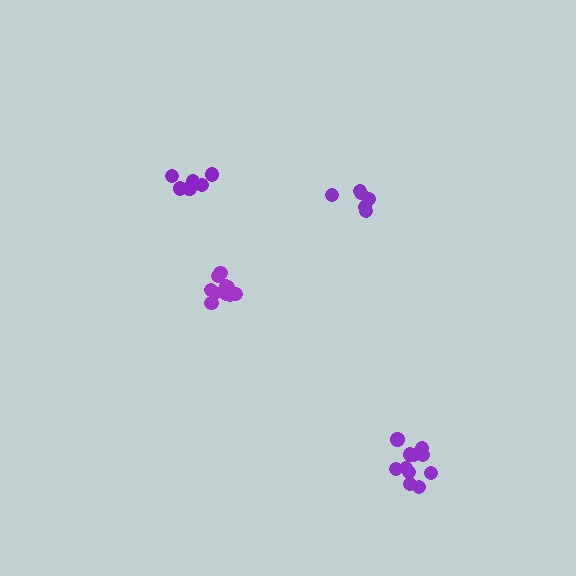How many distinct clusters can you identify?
There are 4 distinct clusters.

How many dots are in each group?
Group 1: 6 dots, Group 2: 10 dots, Group 3: 11 dots, Group 4: 6 dots (33 total).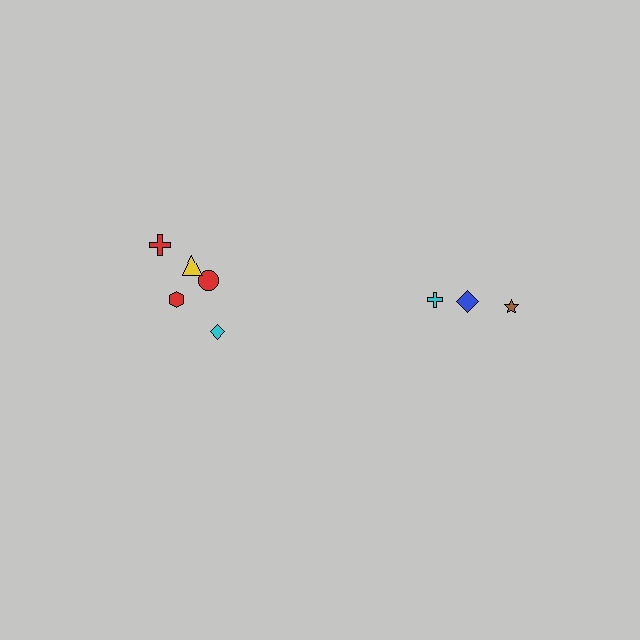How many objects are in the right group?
There are 3 objects.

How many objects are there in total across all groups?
There are 8 objects.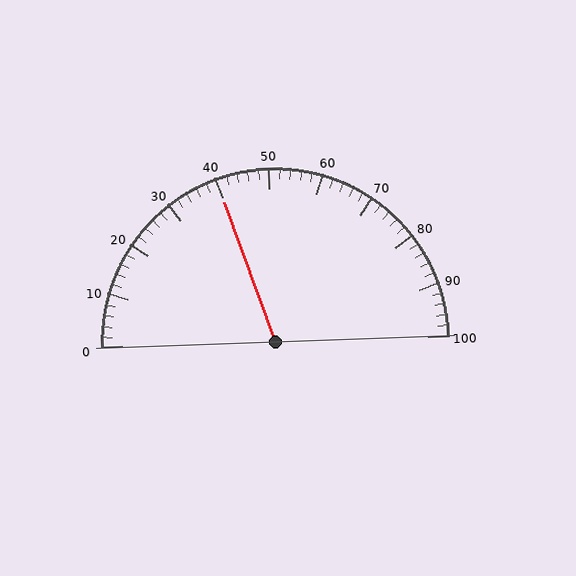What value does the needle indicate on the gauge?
The needle indicates approximately 40.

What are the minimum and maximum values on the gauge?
The gauge ranges from 0 to 100.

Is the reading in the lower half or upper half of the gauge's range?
The reading is in the lower half of the range (0 to 100).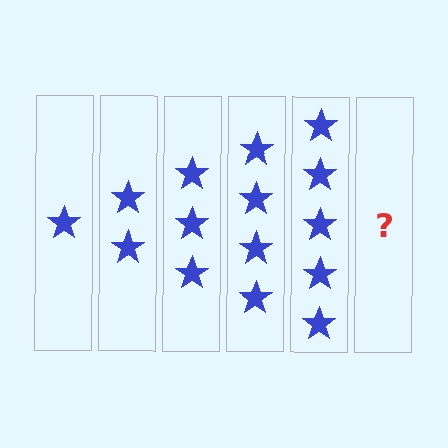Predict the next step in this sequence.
The next step is 6 stars.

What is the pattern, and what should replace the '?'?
The pattern is that each step adds one more star. The '?' should be 6 stars.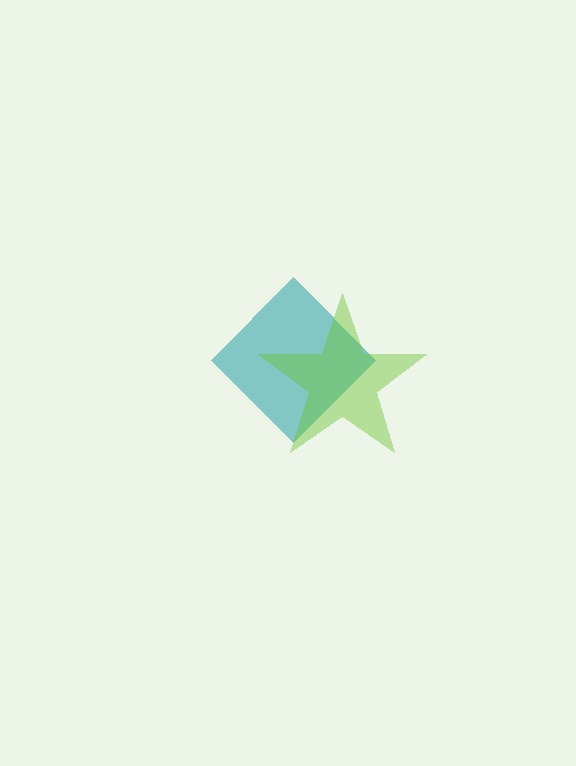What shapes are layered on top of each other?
The layered shapes are: a teal diamond, a lime star.